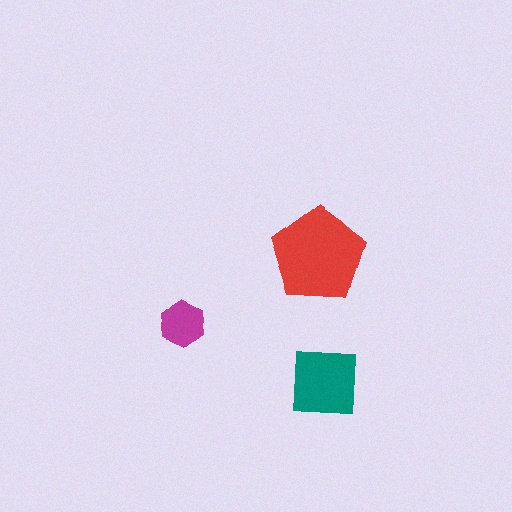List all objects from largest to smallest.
The red pentagon, the teal square, the magenta hexagon.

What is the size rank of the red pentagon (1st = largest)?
1st.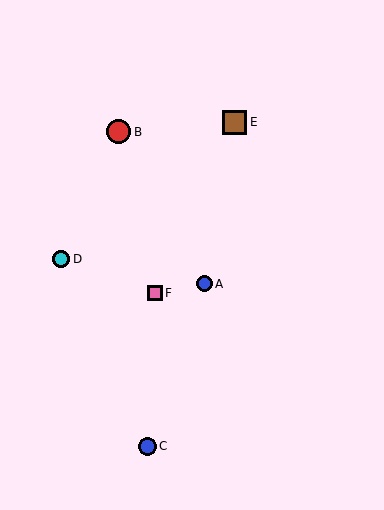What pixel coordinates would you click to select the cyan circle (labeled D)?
Click at (61, 259) to select the cyan circle D.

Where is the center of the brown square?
The center of the brown square is at (235, 122).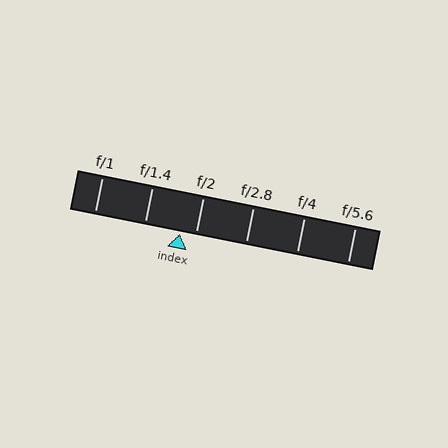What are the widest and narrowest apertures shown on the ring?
The widest aperture shown is f/1 and the narrowest is f/5.6.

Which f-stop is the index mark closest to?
The index mark is closest to f/2.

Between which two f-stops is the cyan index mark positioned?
The index mark is between f/1.4 and f/2.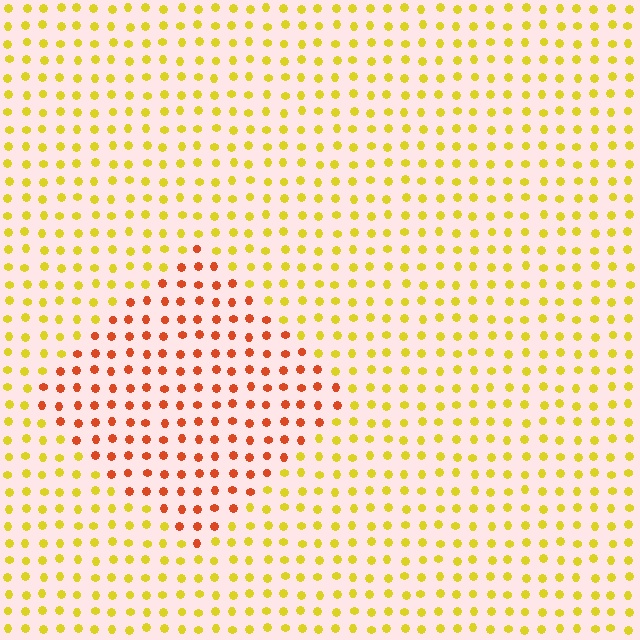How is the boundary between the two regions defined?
The boundary is defined purely by a slight shift in hue (about 46 degrees). Spacing, size, and orientation are identical on both sides.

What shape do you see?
I see a diamond.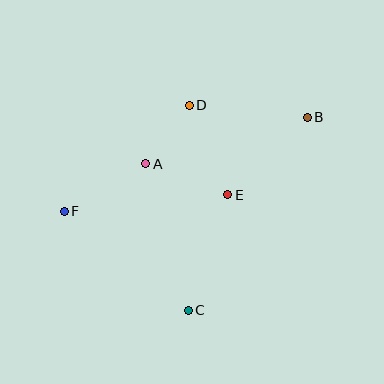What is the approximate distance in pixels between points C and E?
The distance between C and E is approximately 122 pixels.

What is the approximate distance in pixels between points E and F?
The distance between E and F is approximately 164 pixels.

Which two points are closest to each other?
Points A and D are closest to each other.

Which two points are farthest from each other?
Points B and F are farthest from each other.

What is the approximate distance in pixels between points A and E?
The distance between A and E is approximately 88 pixels.